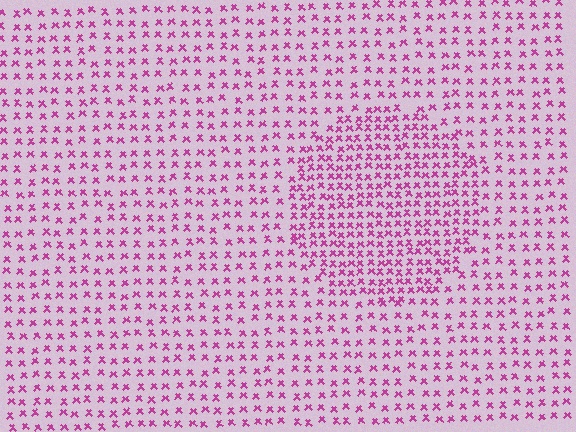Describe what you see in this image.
The image contains small magenta elements arranged at two different densities. A circle-shaped region is visible where the elements are more densely packed than the surrounding area.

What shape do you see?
I see a circle.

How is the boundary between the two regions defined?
The boundary is defined by a change in element density (approximately 1.8x ratio). All elements are the same color, size, and shape.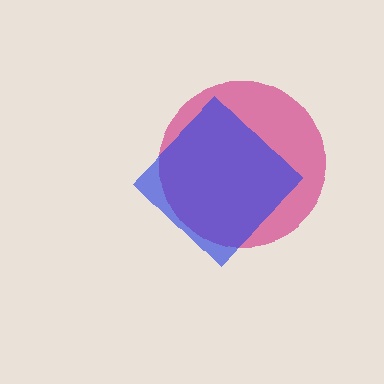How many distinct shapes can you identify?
There are 2 distinct shapes: a magenta circle, a blue diamond.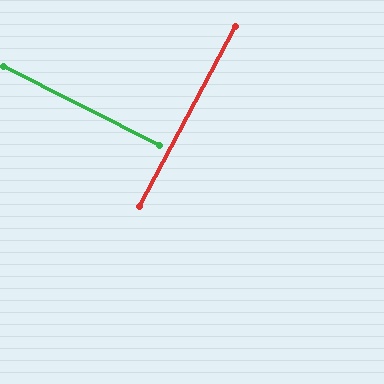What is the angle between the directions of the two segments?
Approximately 89 degrees.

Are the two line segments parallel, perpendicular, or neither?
Perpendicular — they meet at approximately 89°.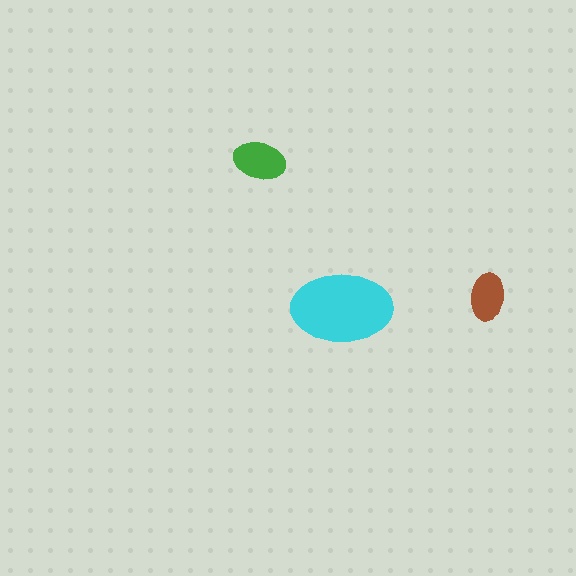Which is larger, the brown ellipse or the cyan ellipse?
The cyan one.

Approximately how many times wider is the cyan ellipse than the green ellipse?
About 2 times wider.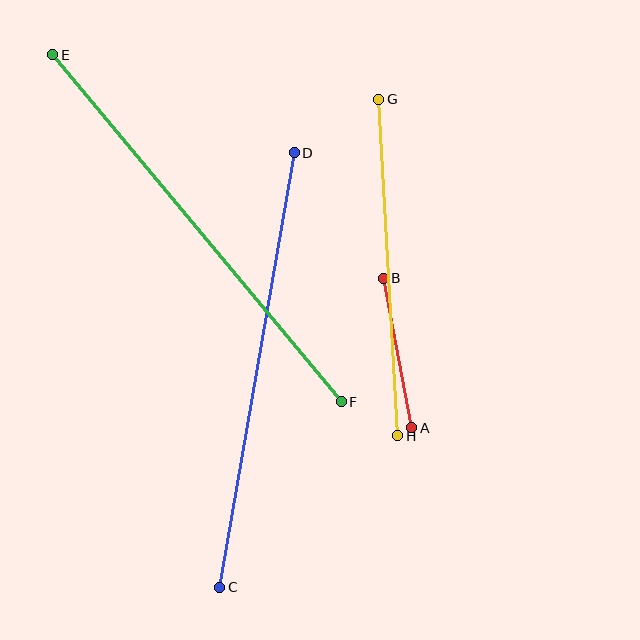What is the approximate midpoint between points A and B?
The midpoint is at approximately (397, 353) pixels.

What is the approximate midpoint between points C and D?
The midpoint is at approximately (257, 370) pixels.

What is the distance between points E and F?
The distance is approximately 451 pixels.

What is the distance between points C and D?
The distance is approximately 440 pixels.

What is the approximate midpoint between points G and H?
The midpoint is at approximately (388, 268) pixels.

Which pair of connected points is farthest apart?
Points E and F are farthest apart.